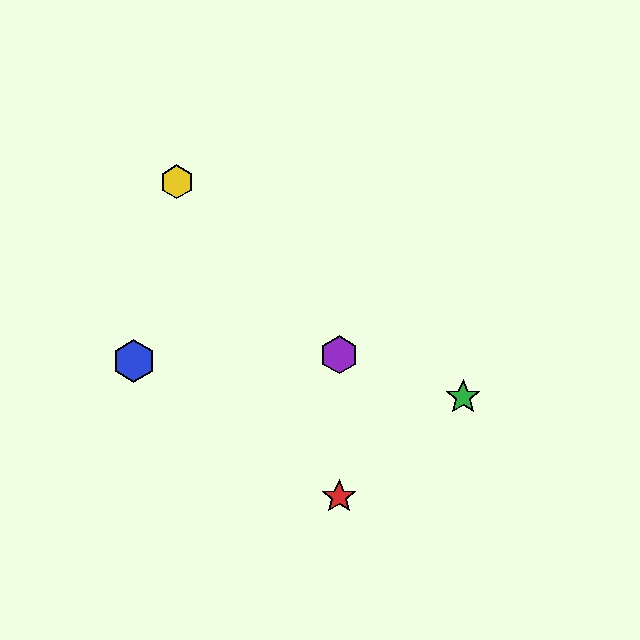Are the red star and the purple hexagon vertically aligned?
Yes, both are at x≈339.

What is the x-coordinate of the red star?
The red star is at x≈339.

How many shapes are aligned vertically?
2 shapes (the red star, the purple hexagon) are aligned vertically.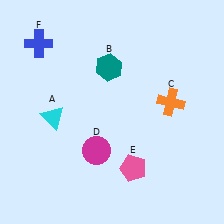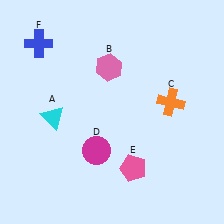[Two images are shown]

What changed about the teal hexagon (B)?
In Image 1, B is teal. In Image 2, it changed to pink.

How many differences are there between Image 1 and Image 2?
There is 1 difference between the two images.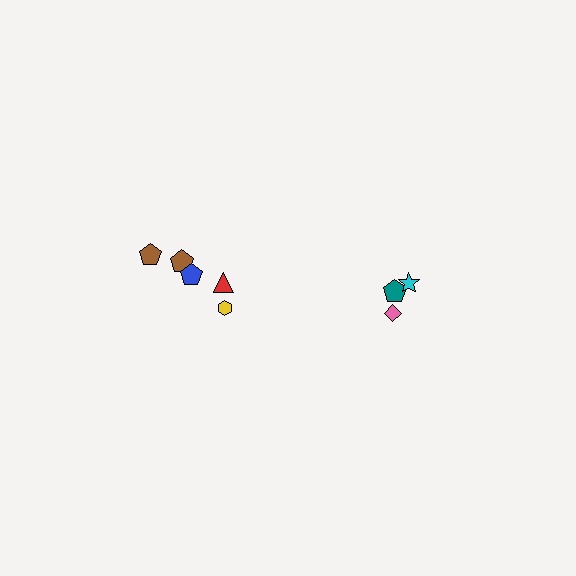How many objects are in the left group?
There are 5 objects.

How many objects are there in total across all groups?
There are 8 objects.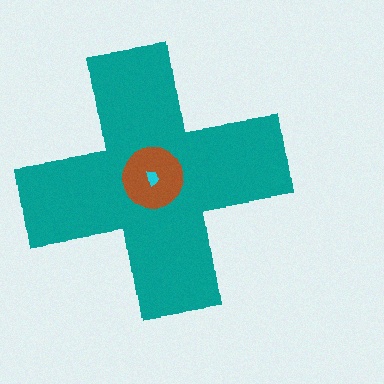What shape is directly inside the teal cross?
The brown circle.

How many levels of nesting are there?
3.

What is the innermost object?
The cyan trapezoid.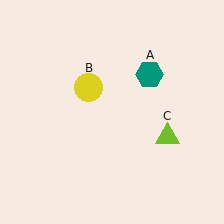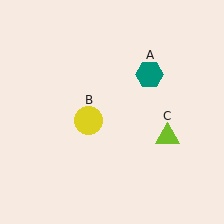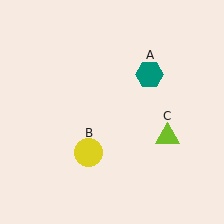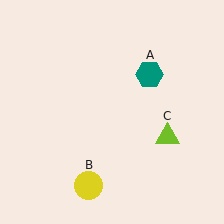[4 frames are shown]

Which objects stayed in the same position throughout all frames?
Teal hexagon (object A) and lime triangle (object C) remained stationary.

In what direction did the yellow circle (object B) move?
The yellow circle (object B) moved down.